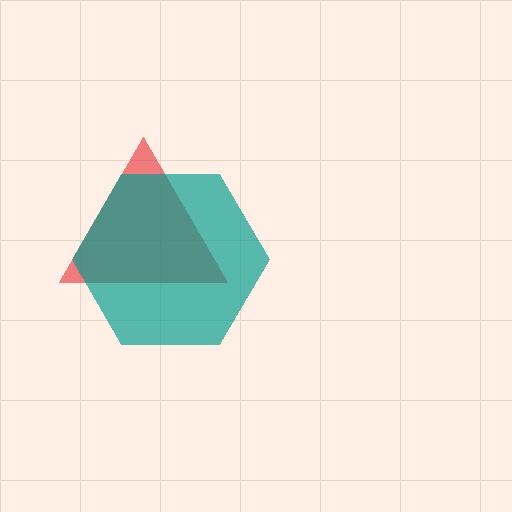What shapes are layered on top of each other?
The layered shapes are: a red triangle, a teal hexagon.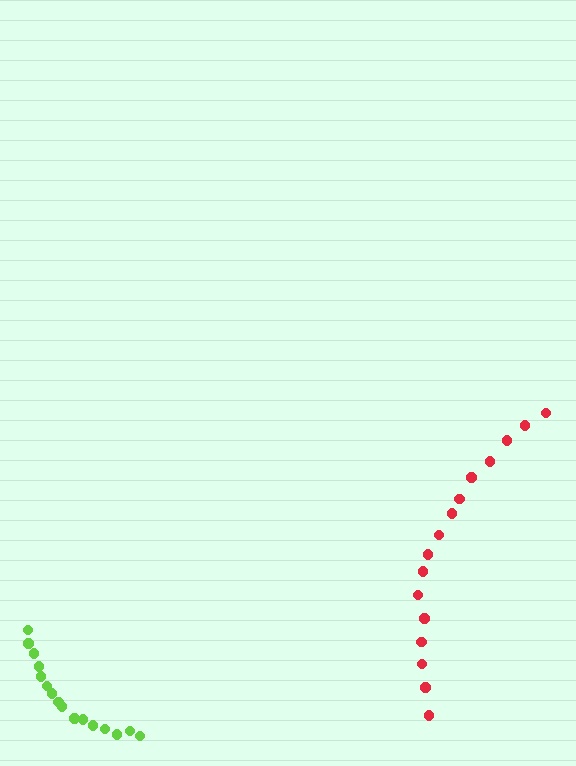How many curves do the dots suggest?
There are 2 distinct paths.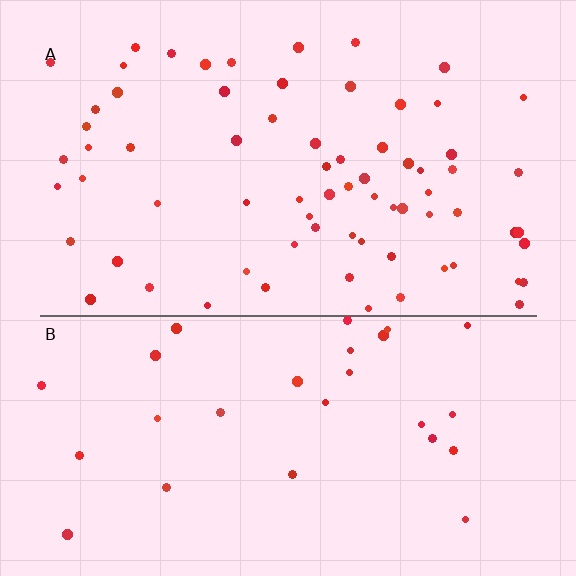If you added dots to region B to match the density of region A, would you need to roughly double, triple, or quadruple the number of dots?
Approximately triple.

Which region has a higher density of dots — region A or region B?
A (the top).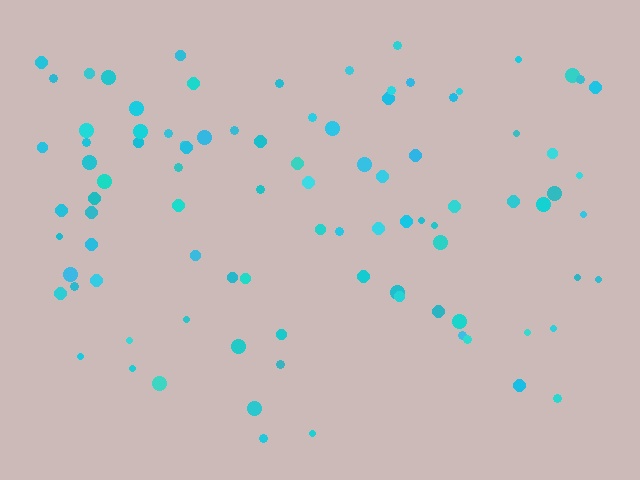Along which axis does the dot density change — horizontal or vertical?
Vertical.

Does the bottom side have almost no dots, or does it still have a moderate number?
Still a moderate number, just noticeably fewer than the top.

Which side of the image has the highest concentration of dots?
The top.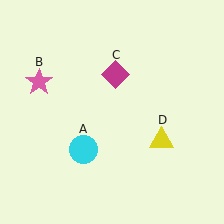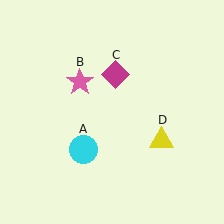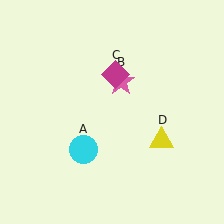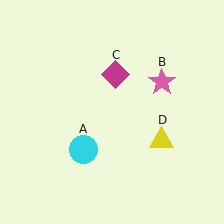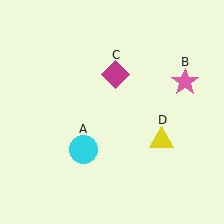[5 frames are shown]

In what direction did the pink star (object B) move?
The pink star (object B) moved right.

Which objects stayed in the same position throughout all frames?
Cyan circle (object A) and magenta diamond (object C) and yellow triangle (object D) remained stationary.